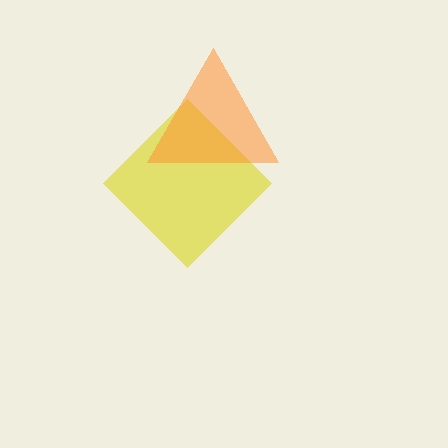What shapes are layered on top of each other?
The layered shapes are: a yellow diamond, an orange triangle.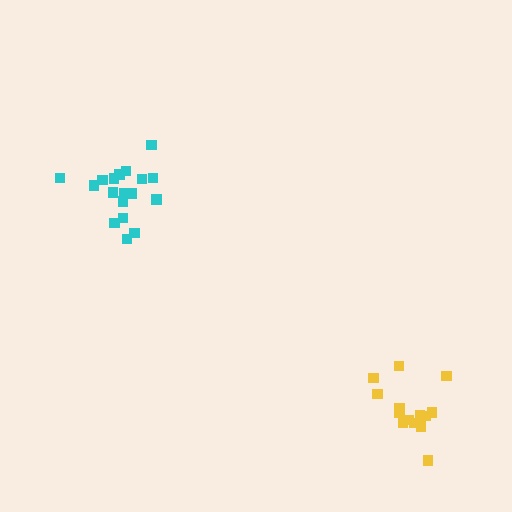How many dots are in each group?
Group 1: 14 dots, Group 2: 18 dots (32 total).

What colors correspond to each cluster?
The clusters are colored: yellow, cyan.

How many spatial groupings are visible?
There are 2 spatial groupings.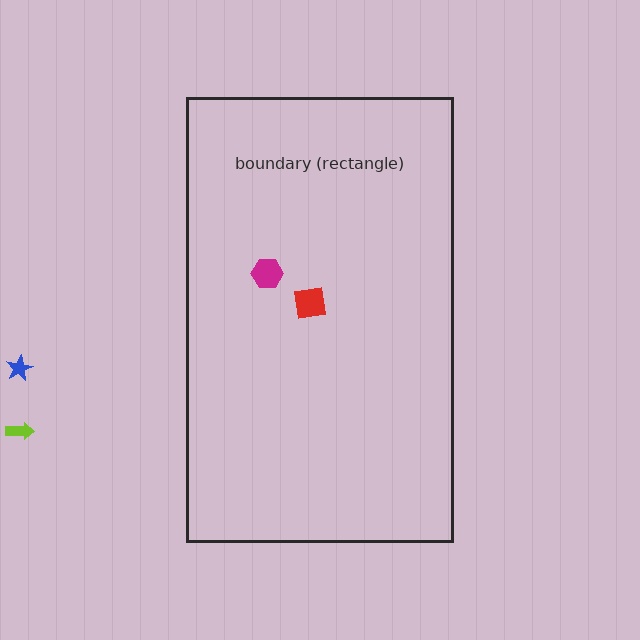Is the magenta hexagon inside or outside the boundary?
Inside.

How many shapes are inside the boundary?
2 inside, 2 outside.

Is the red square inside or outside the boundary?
Inside.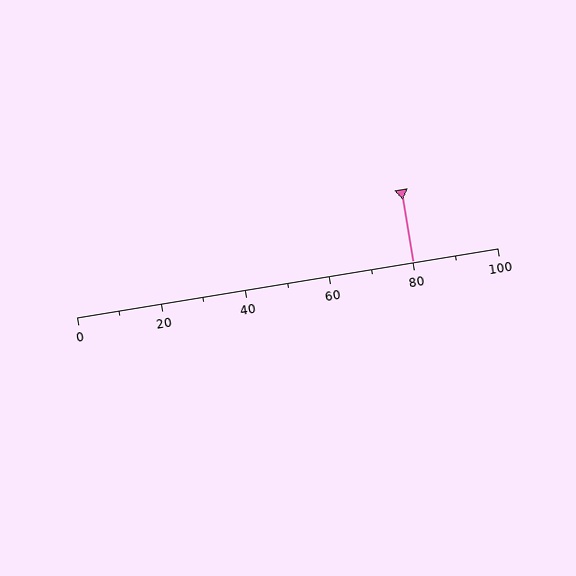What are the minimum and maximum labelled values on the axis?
The axis runs from 0 to 100.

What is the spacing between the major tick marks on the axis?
The major ticks are spaced 20 apart.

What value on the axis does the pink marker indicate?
The marker indicates approximately 80.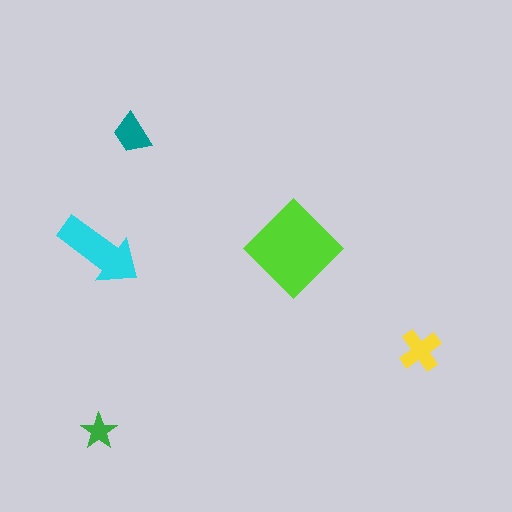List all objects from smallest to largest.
The green star, the teal trapezoid, the yellow cross, the cyan arrow, the lime diamond.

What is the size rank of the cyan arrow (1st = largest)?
2nd.